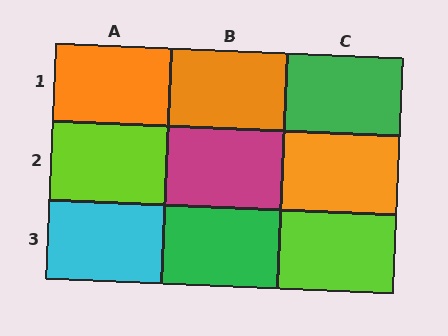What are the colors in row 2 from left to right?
Lime, magenta, orange.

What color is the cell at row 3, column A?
Cyan.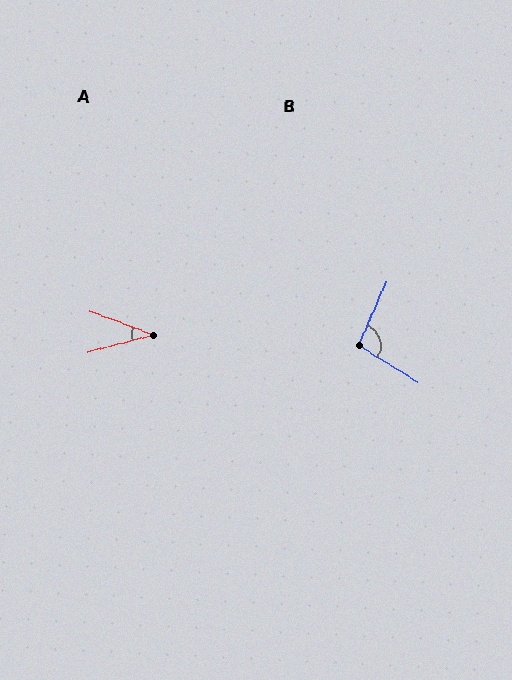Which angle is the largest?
B, at approximately 98 degrees.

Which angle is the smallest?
A, at approximately 35 degrees.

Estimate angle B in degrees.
Approximately 98 degrees.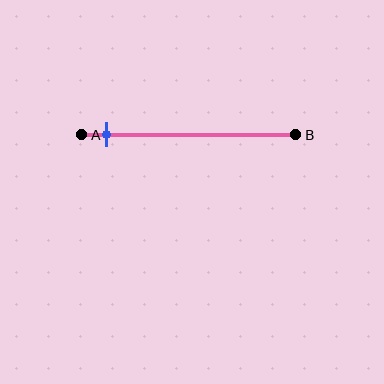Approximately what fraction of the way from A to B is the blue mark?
The blue mark is approximately 10% of the way from A to B.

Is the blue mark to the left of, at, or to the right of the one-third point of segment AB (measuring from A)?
The blue mark is to the left of the one-third point of segment AB.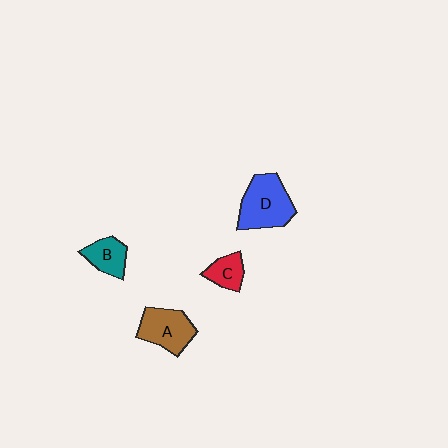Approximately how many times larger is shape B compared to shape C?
Approximately 1.2 times.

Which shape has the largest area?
Shape D (blue).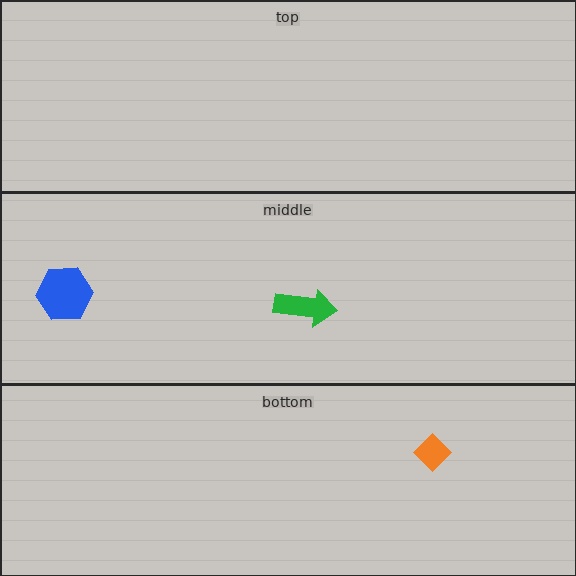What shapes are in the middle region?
The blue hexagon, the green arrow.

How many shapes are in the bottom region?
1.